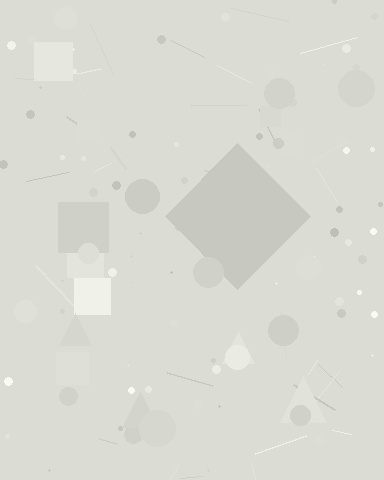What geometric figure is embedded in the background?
A diamond is embedded in the background.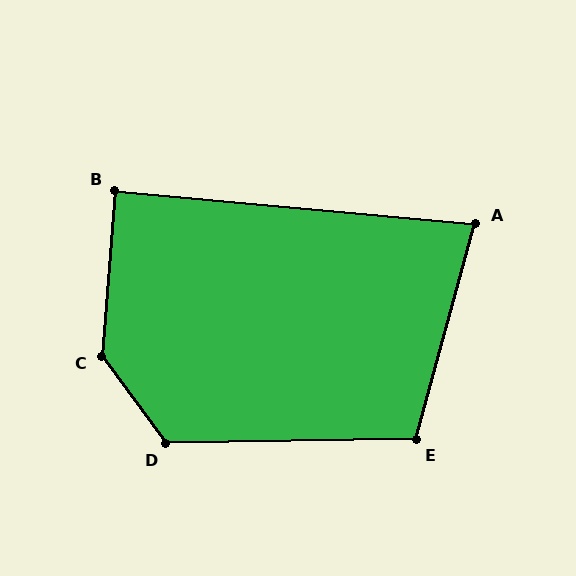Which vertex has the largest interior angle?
C, at approximately 139 degrees.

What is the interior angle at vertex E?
Approximately 106 degrees (obtuse).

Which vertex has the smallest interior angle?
A, at approximately 80 degrees.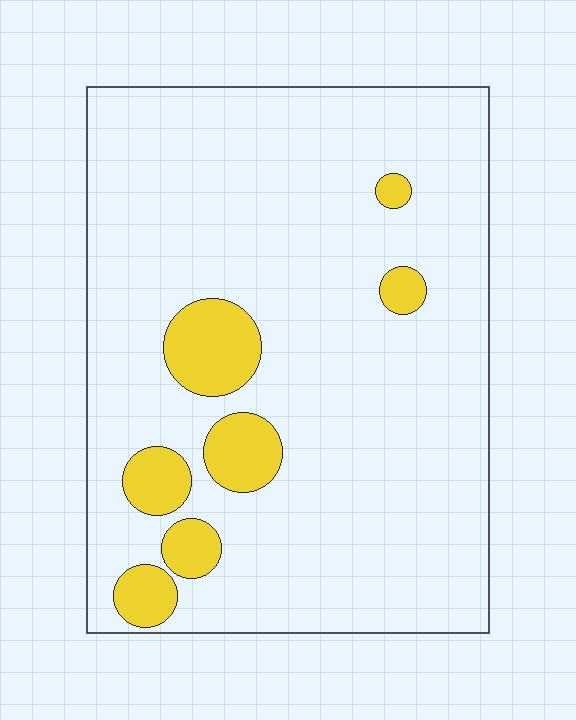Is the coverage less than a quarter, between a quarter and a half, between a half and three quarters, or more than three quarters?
Less than a quarter.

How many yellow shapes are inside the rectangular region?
7.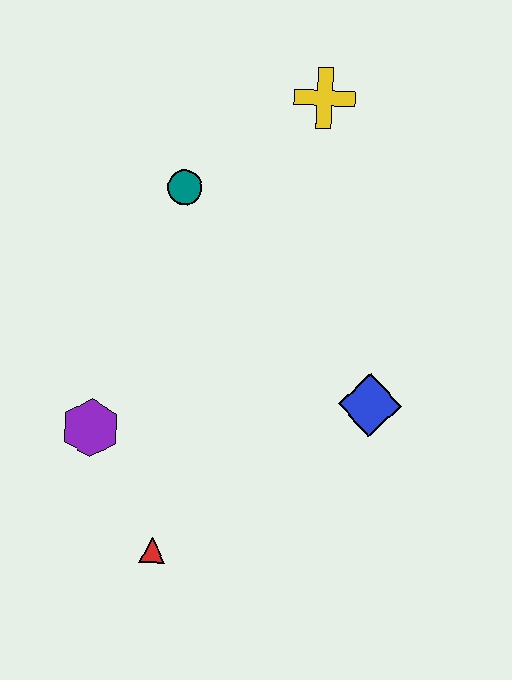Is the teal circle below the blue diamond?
No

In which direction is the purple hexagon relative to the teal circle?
The purple hexagon is below the teal circle.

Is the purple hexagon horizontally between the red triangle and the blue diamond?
No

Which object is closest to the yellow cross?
The teal circle is closest to the yellow cross.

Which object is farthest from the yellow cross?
The red triangle is farthest from the yellow cross.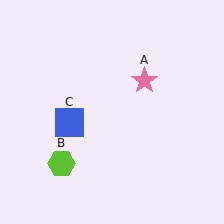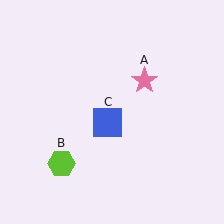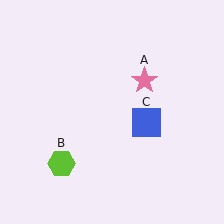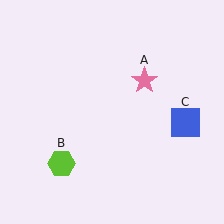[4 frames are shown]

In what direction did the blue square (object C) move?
The blue square (object C) moved right.